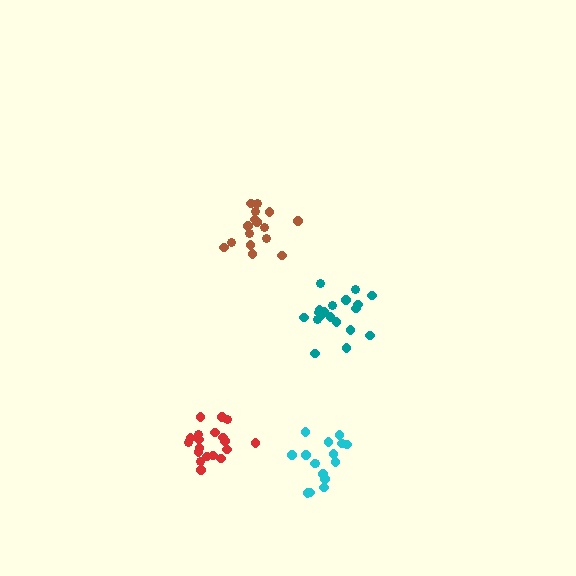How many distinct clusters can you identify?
There are 4 distinct clusters.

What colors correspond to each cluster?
The clusters are colored: brown, teal, cyan, red.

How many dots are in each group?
Group 1: 16 dots, Group 2: 20 dots, Group 3: 16 dots, Group 4: 19 dots (71 total).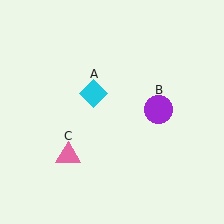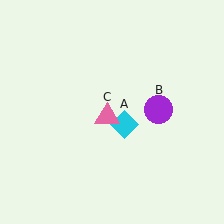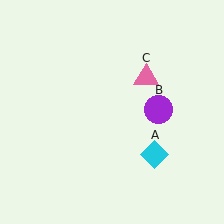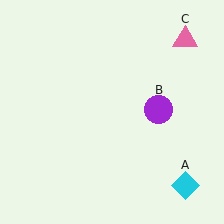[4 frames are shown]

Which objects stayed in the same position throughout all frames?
Purple circle (object B) remained stationary.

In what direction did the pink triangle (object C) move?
The pink triangle (object C) moved up and to the right.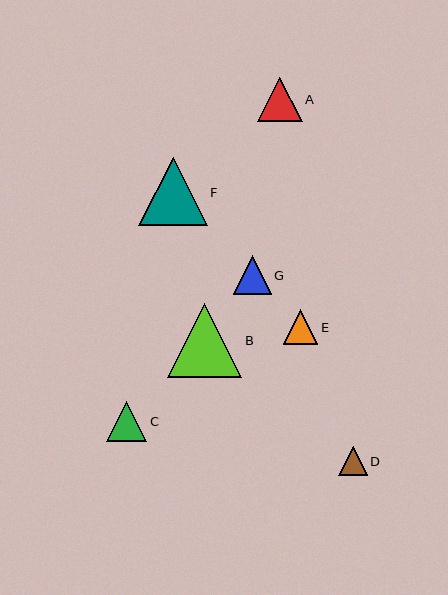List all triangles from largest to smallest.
From largest to smallest: B, F, A, C, G, E, D.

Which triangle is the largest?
Triangle B is the largest with a size of approximately 74 pixels.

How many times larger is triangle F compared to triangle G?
Triangle F is approximately 1.8 times the size of triangle G.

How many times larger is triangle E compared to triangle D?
Triangle E is approximately 1.2 times the size of triangle D.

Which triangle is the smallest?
Triangle D is the smallest with a size of approximately 28 pixels.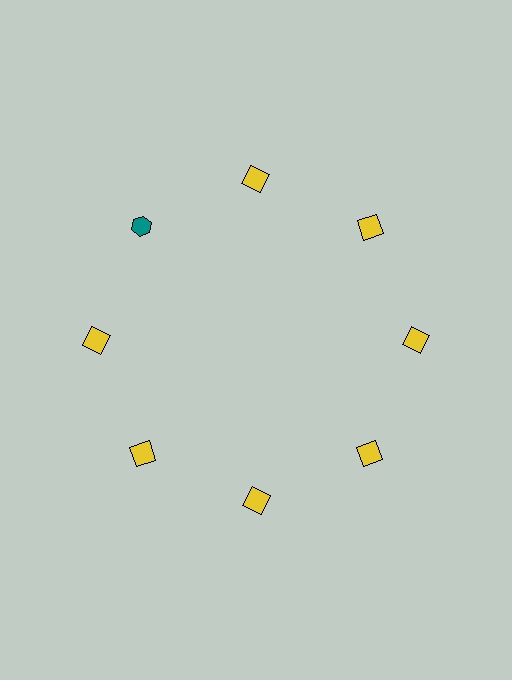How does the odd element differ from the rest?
It differs in both color (teal instead of yellow) and shape (hexagon instead of square).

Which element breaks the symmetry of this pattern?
The teal hexagon at roughly the 10 o'clock position breaks the symmetry. All other shapes are yellow squares.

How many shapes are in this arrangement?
There are 8 shapes arranged in a ring pattern.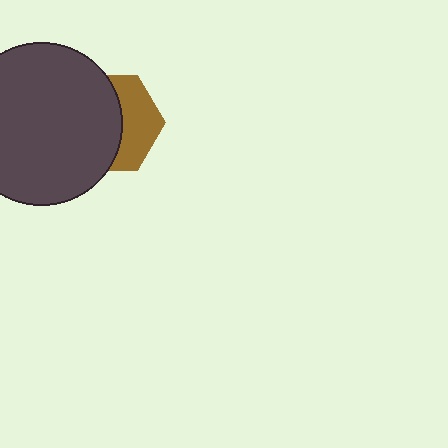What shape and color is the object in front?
The object in front is a dark gray circle.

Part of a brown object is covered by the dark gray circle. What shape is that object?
It is a hexagon.